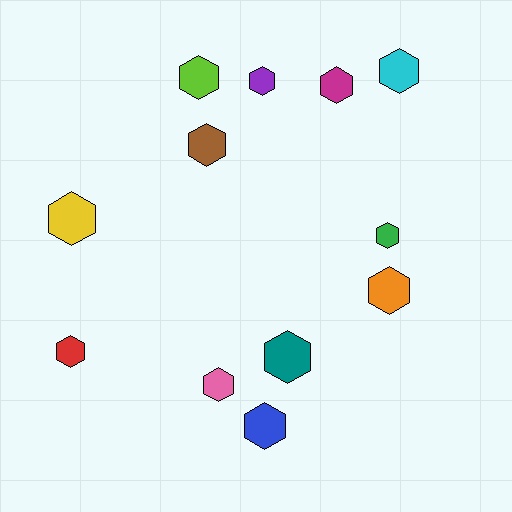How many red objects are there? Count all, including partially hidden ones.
There is 1 red object.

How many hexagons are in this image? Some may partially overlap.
There are 12 hexagons.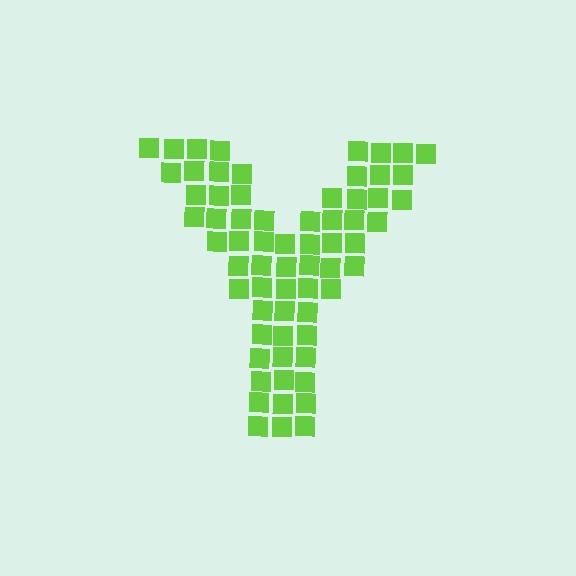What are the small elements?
The small elements are squares.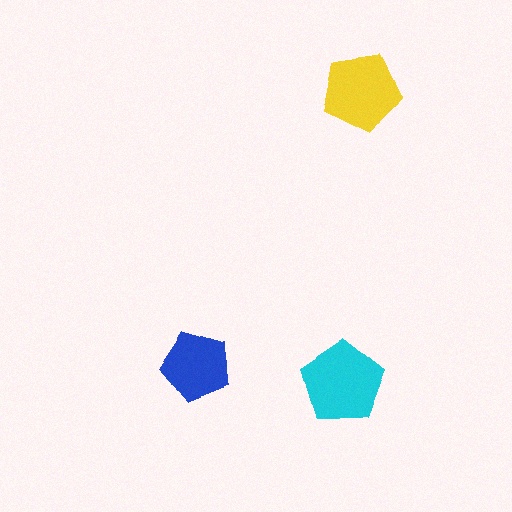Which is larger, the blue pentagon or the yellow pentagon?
The yellow one.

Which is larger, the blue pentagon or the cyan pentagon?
The cyan one.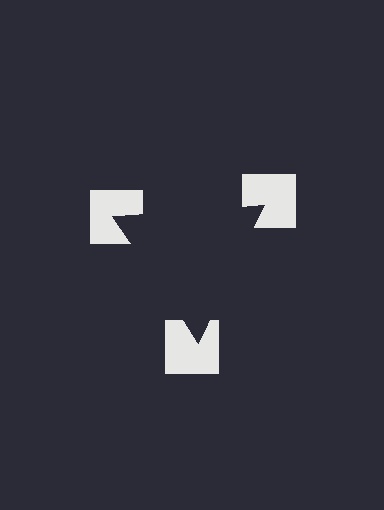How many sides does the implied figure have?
3 sides.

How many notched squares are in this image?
There are 3 — one at each vertex of the illusory triangle.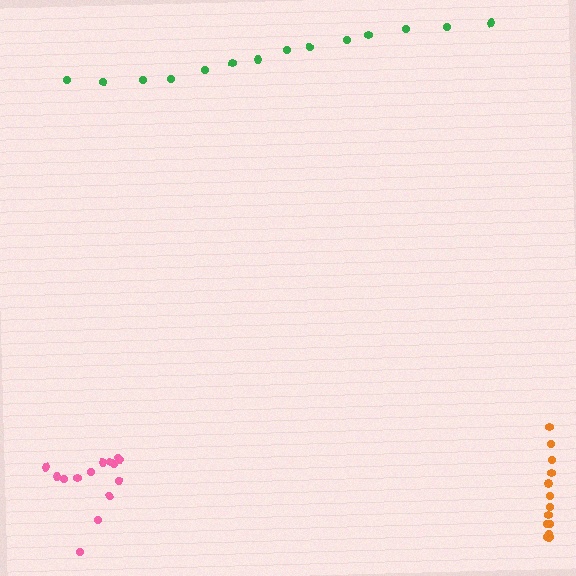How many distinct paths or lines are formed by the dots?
There are 3 distinct paths.